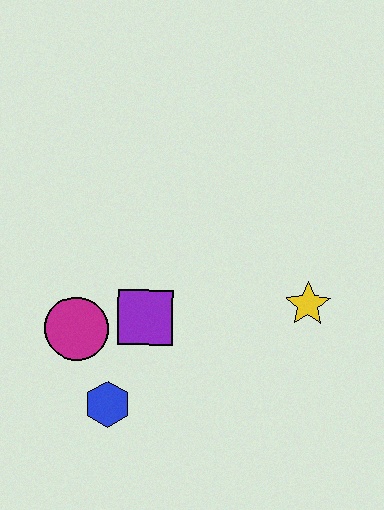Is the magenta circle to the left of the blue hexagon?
Yes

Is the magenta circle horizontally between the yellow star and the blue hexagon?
No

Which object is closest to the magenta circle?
The purple square is closest to the magenta circle.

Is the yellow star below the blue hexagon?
No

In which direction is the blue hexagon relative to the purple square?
The blue hexagon is below the purple square.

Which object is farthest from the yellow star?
The magenta circle is farthest from the yellow star.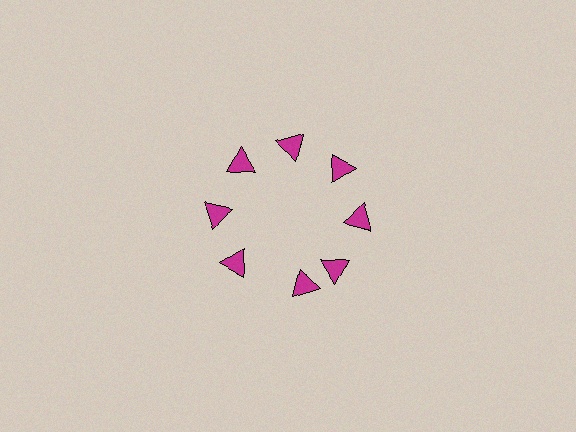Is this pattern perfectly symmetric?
No. The 8 magenta triangles are arranged in a ring, but one element near the 6 o'clock position is rotated out of alignment along the ring, breaking the 8-fold rotational symmetry.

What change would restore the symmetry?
The symmetry would be restored by rotating it back into even spacing with its neighbors so that all 8 triangles sit at equal angles and equal distance from the center.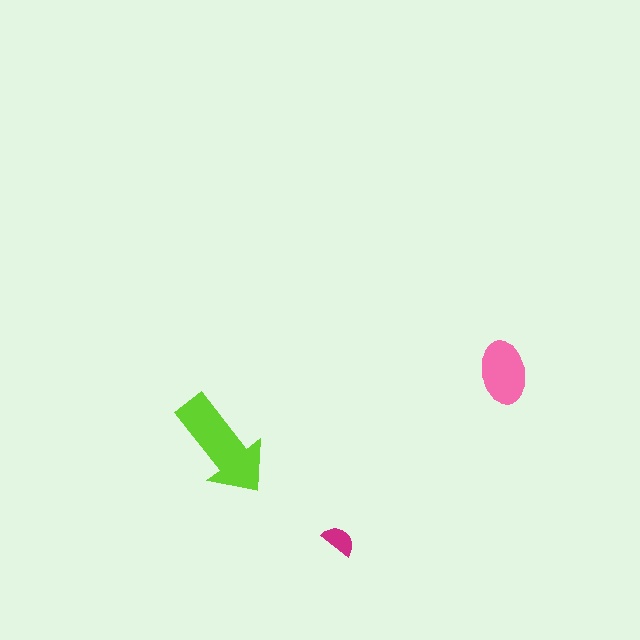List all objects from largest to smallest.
The lime arrow, the pink ellipse, the magenta semicircle.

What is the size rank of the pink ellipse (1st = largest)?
2nd.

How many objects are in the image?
There are 3 objects in the image.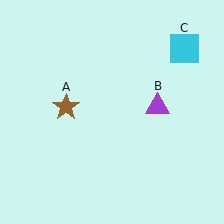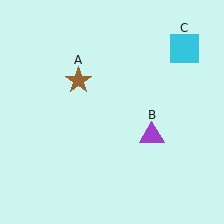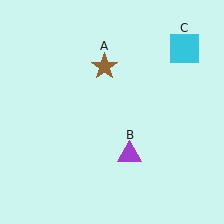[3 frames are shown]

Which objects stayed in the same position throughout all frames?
Cyan square (object C) remained stationary.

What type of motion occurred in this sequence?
The brown star (object A), purple triangle (object B) rotated clockwise around the center of the scene.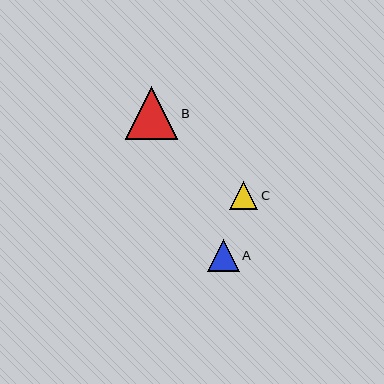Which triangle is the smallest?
Triangle C is the smallest with a size of approximately 28 pixels.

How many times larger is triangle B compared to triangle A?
Triangle B is approximately 1.7 times the size of triangle A.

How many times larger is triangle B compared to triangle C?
Triangle B is approximately 1.9 times the size of triangle C.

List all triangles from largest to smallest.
From largest to smallest: B, A, C.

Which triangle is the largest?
Triangle B is the largest with a size of approximately 53 pixels.